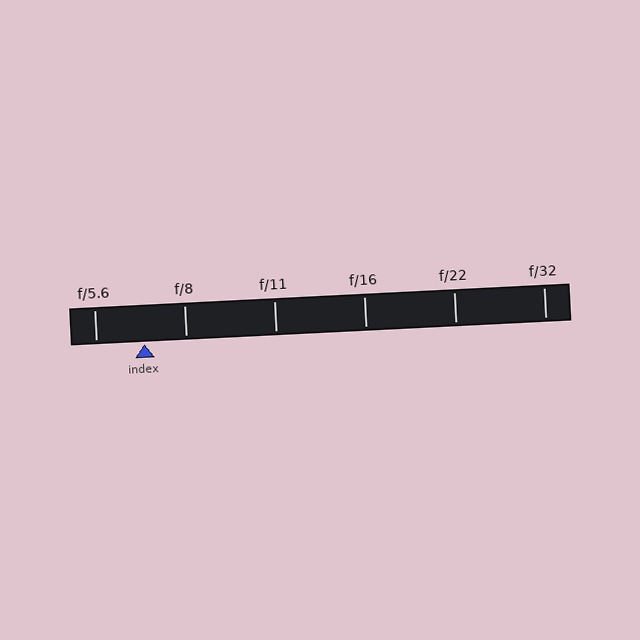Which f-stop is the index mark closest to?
The index mark is closest to f/8.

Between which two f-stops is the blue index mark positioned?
The index mark is between f/5.6 and f/8.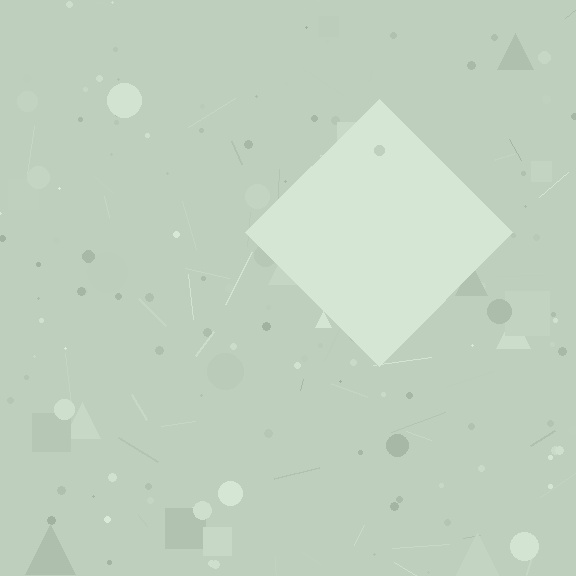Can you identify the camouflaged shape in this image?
The camouflaged shape is a diamond.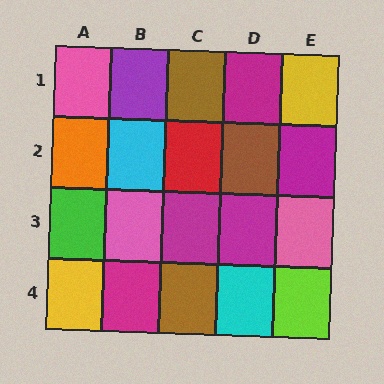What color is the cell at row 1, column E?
Yellow.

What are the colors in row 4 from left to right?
Yellow, magenta, brown, cyan, lime.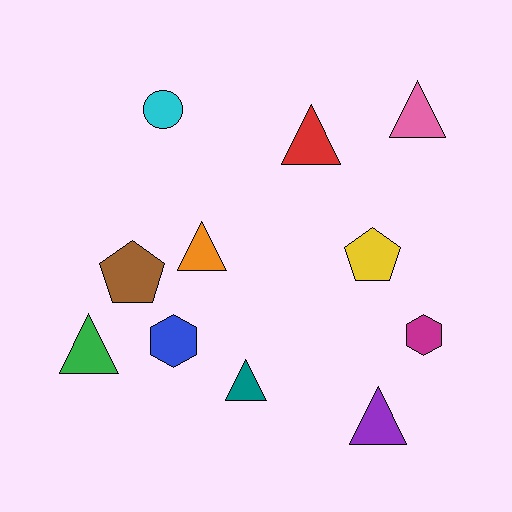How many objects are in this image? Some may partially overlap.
There are 11 objects.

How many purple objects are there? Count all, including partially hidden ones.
There is 1 purple object.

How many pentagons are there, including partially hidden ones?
There are 2 pentagons.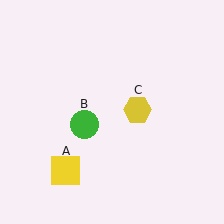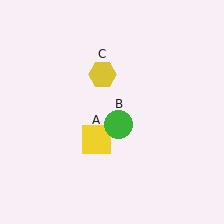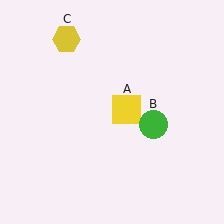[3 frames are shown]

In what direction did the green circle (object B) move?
The green circle (object B) moved right.